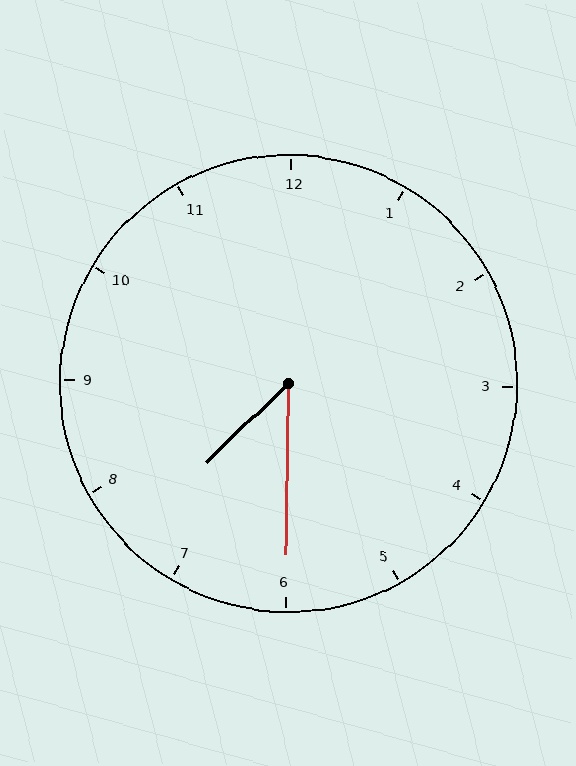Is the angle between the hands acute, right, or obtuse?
It is acute.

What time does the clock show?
7:30.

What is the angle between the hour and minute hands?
Approximately 45 degrees.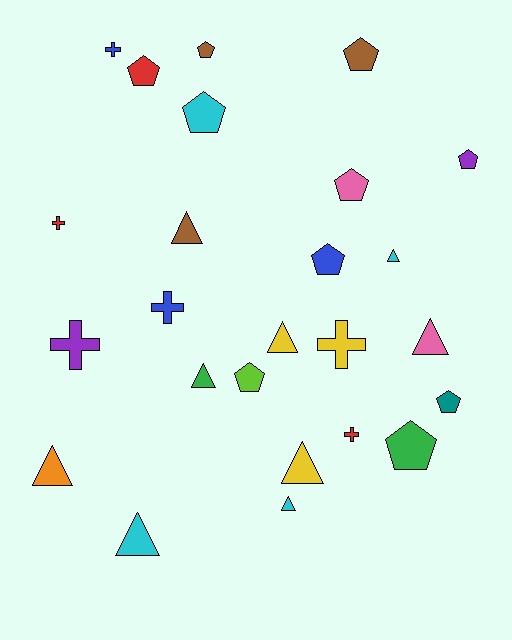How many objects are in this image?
There are 25 objects.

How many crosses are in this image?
There are 6 crosses.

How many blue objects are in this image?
There are 3 blue objects.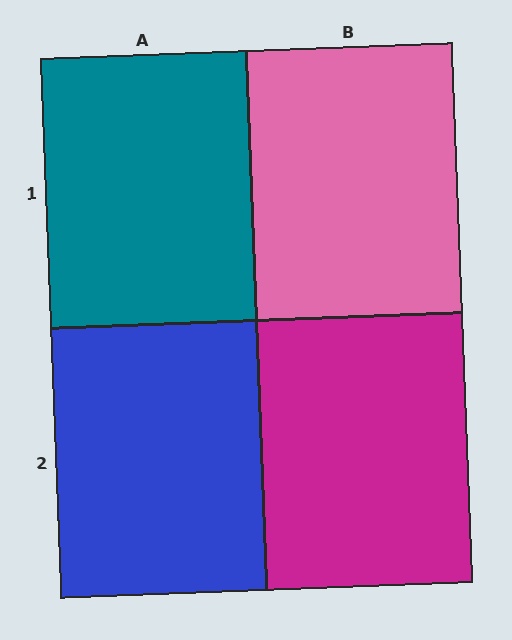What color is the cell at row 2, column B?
Magenta.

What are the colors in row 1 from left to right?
Teal, pink.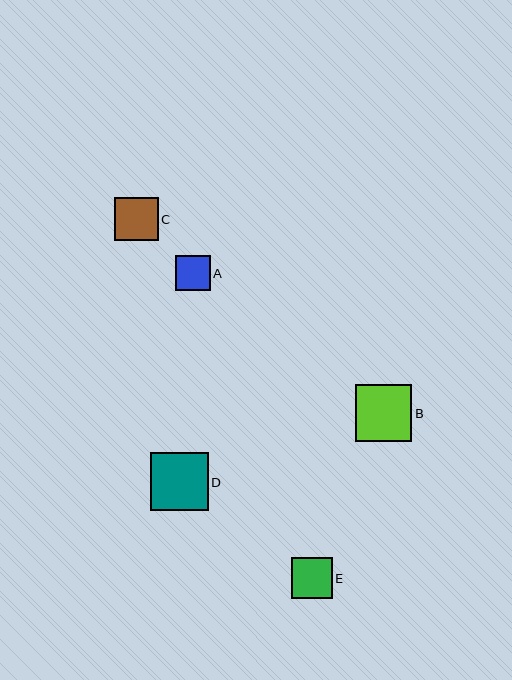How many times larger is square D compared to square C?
Square D is approximately 1.3 times the size of square C.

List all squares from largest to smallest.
From largest to smallest: D, B, C, E, A.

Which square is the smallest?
Square A is the smallest with a size of approximately 35 pixels.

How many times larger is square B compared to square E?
Square B is approximately 1.4 times the size of square E.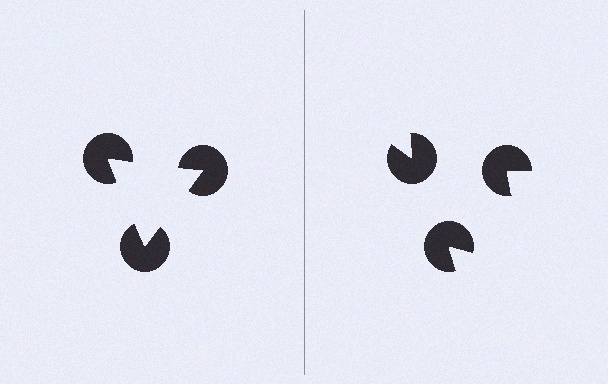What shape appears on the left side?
An illusory triangle.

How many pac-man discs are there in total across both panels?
6 — 3 on each side.